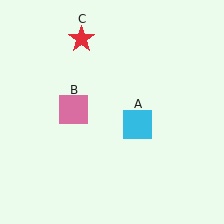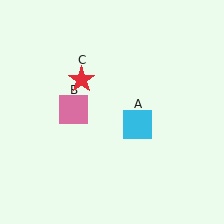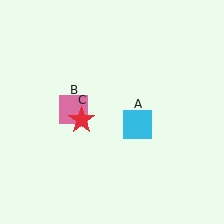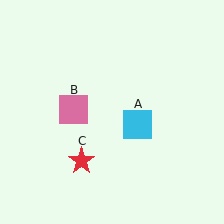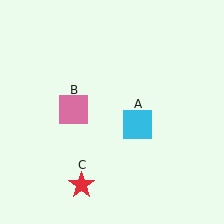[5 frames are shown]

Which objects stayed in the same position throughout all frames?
Cyan square (object A) and pink square (object B) remained stationary.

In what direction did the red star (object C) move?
The red star (object C) moved down.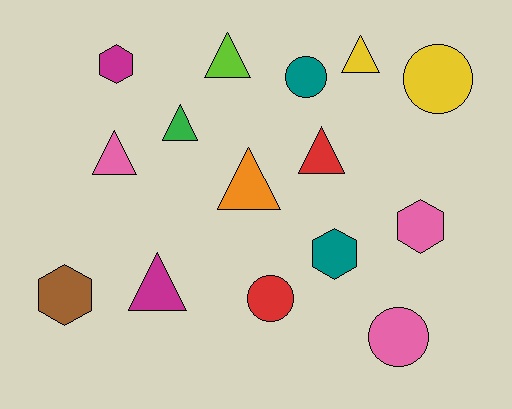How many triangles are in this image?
There are 7 triangles.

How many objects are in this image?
There are 15 objects.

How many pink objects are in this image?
There are 3 pink objects.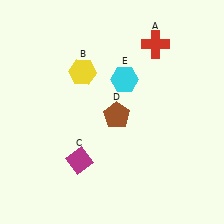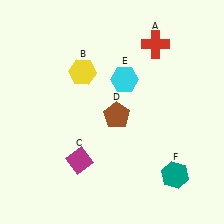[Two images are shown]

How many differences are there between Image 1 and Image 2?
There is 1 difference between the two images.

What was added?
A teal hexagon (F) was added in Image 2.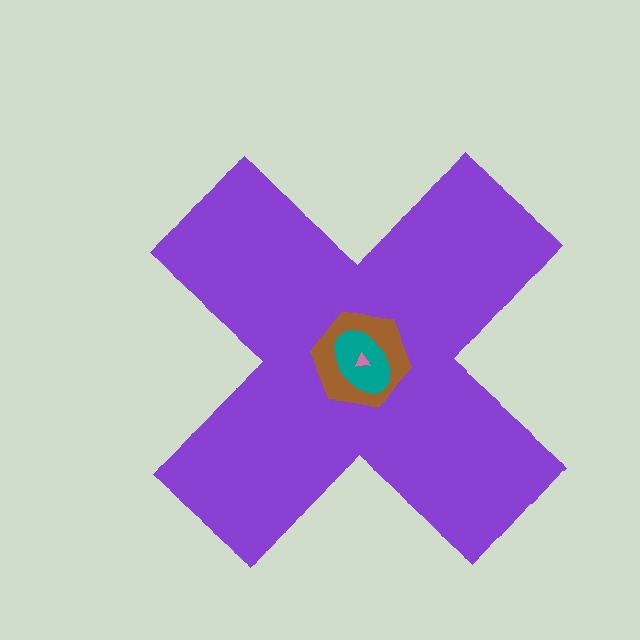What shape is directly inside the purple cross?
The brown hexagon.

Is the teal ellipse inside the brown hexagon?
Yes.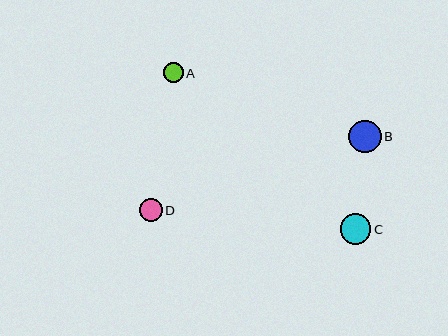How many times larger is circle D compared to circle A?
Circle D is approximately 1.1 times the size of circle A.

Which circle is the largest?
Circle B is the largest with a size of approximately 32 pixels.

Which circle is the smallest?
Circle A is the smallest with a size of approximately 20 pixels.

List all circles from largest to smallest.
From largest to smallest: B, C, D, A.